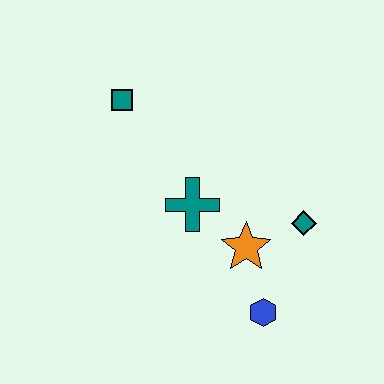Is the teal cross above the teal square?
No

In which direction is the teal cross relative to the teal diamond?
The teal cross is to the left of the teal diamond.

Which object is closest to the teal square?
The teal cross is closest to the teal square.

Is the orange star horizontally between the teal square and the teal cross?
No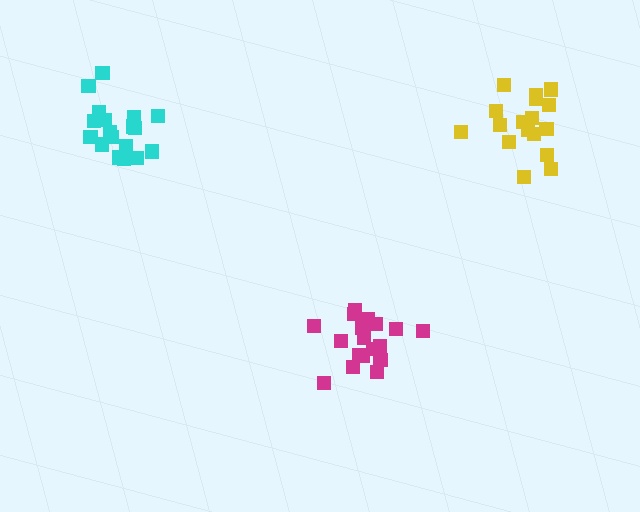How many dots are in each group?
Group 1: 20 dots, Group 2: 18 dots, Group 3: 17 dots (55 total).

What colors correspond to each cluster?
The clusters are colored: magenta, cyan, yellow.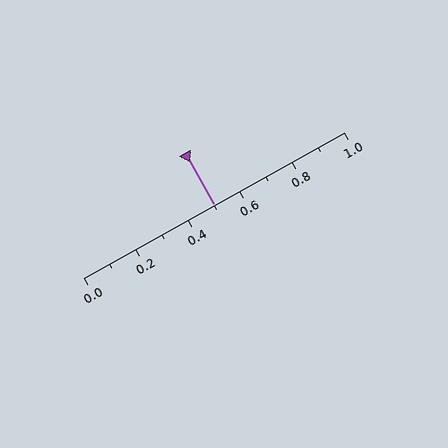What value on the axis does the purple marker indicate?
The marker indicates approximately 0.5.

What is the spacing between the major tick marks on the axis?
The major ticks are spaced 0.2 apart.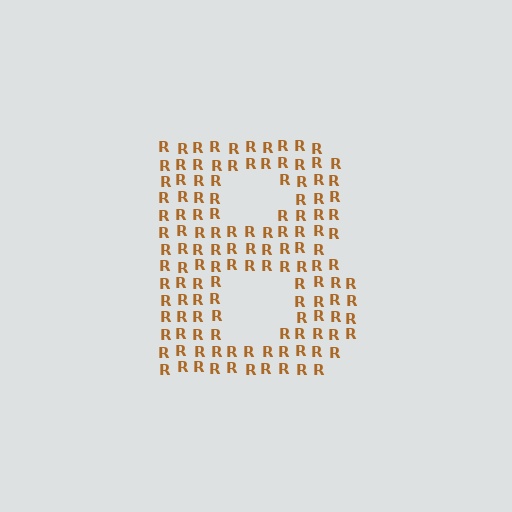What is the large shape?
The large shape is the letter B.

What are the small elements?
The small elements are letter R's.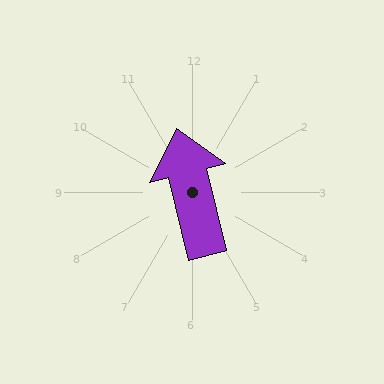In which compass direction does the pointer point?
North.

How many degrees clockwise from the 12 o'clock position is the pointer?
Approximately 346 degrees.